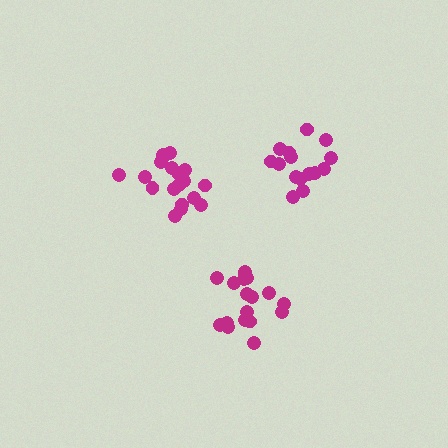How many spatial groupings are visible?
There are 3 spatial groupings.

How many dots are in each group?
Group 1: 19 dots, Group 2: 18 dots, Group 3: 15 dots (52 total).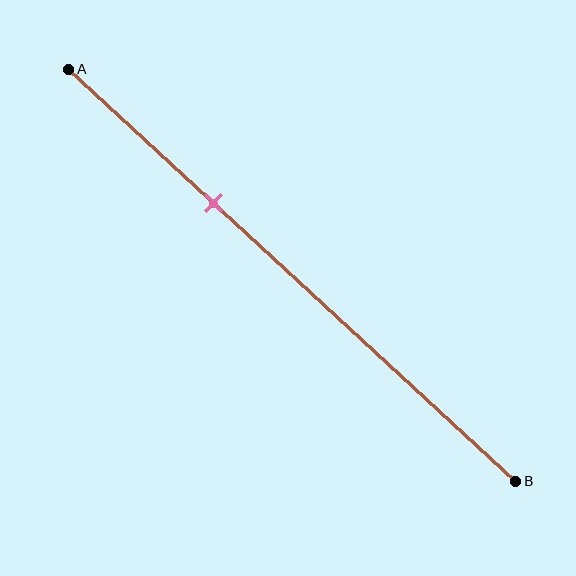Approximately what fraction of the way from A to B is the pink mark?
The pink mark is approximately 30% of the way from A to B.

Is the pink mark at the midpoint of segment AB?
No, the mark is at about 30% from A, not at the 50% midpoint.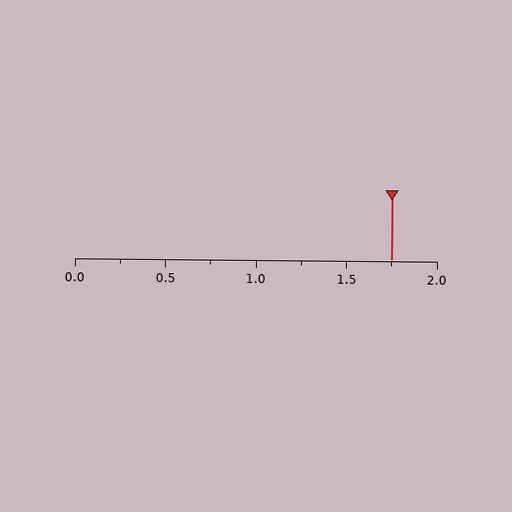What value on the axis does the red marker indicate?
The marker indicates approximately 1.75.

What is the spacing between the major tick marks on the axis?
The major ticks are spaced 0.5 apart.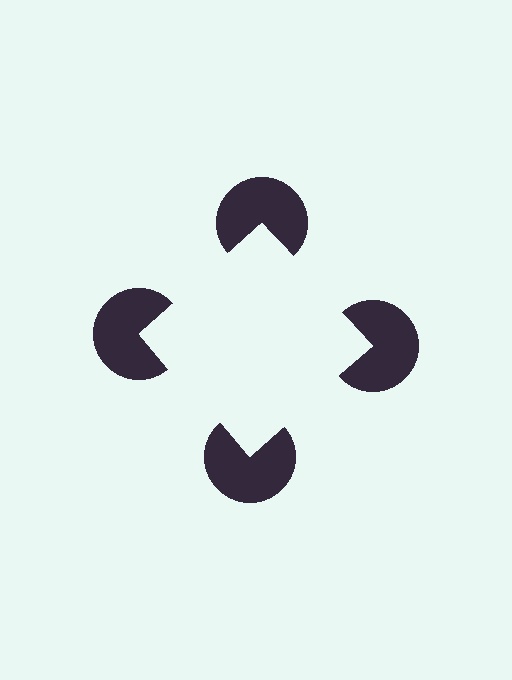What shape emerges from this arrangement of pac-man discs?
An illusory square — its edges are inferred from the aligned wedge cuts in the pac-man discs, not physically drawn.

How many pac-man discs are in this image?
There are 4 — one at each vertex of the illusory square.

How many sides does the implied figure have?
4 sides.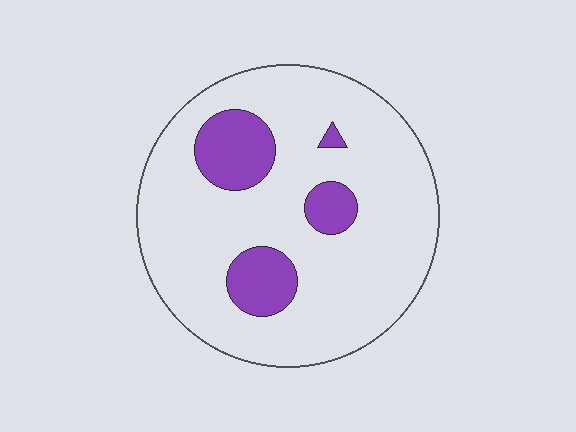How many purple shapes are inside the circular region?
4.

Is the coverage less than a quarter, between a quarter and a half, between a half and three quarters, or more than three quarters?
Less than a quarter.